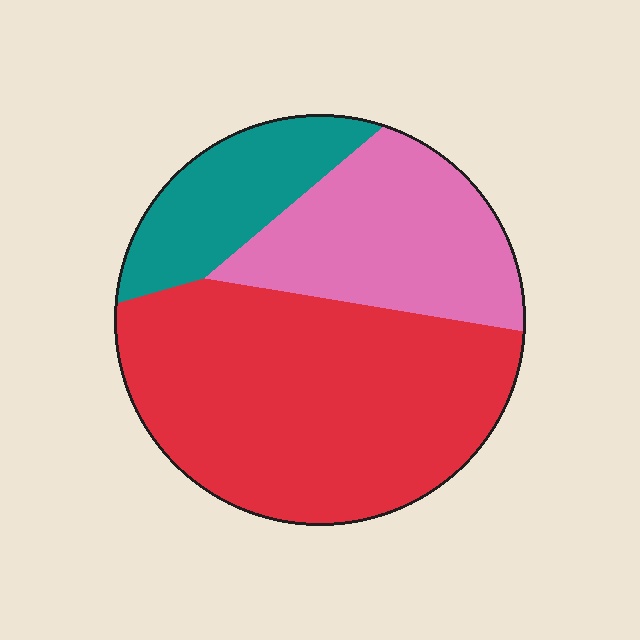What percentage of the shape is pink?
Pink covers 28% of the shape.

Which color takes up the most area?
Red, at roughly 55%.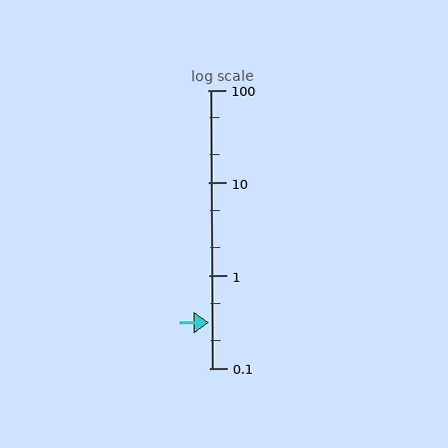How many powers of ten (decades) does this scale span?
The scale spans 3 decades, from 0.1 to 100.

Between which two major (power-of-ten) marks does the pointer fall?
The pointer is between 0.1 and 1.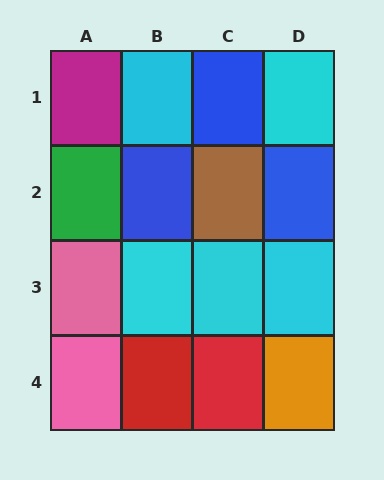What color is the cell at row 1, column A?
Magenta.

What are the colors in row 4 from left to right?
Pink, red, red, orange.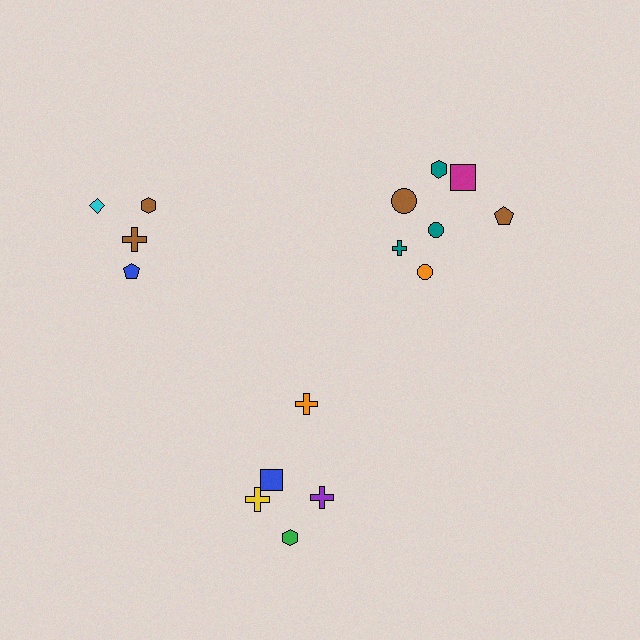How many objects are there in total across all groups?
There are 16 objects.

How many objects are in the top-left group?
There are 4 objects.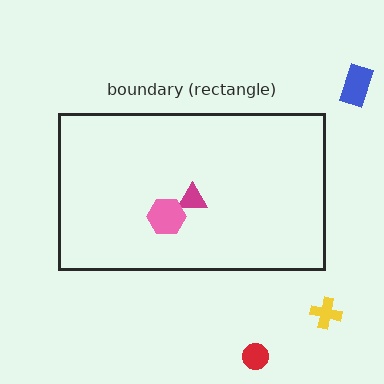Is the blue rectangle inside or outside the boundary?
Outside.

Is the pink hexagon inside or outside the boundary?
Inside.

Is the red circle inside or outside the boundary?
Outside.